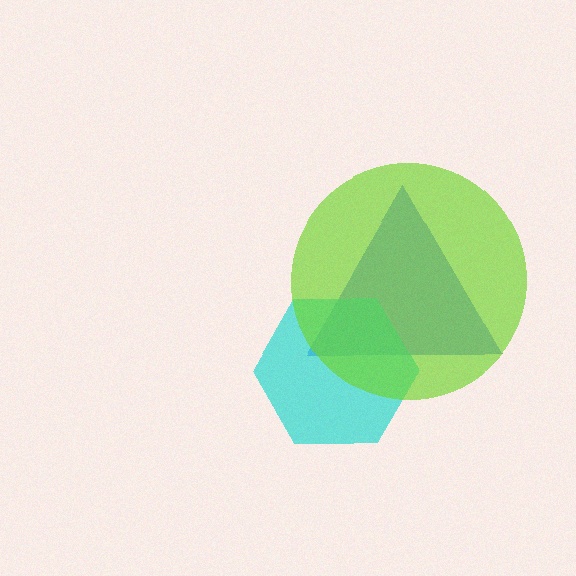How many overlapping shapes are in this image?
There are 3 overlapping shapes in the image.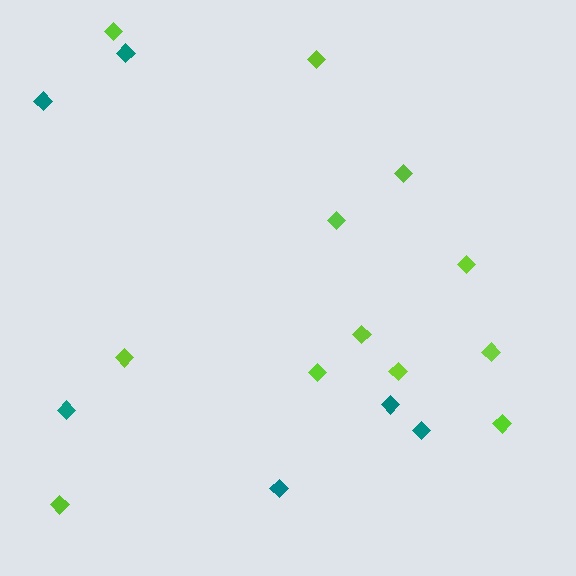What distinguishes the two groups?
There are 2 groups: one group of lime diamonds (12) and one group of teal diamonds (6).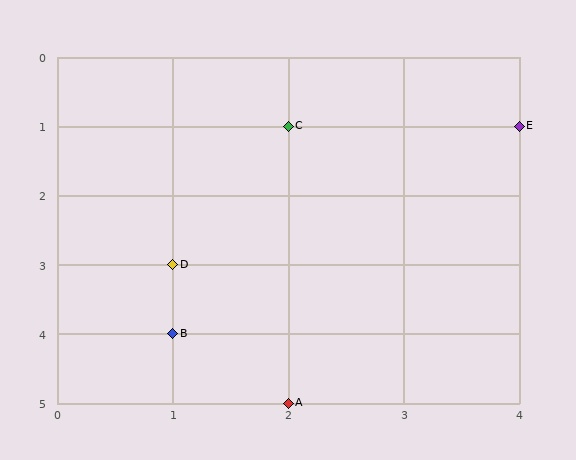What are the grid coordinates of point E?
Point E is at grid coordinates (4, 1).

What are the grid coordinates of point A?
Point A is at grid coordinates (2, 5).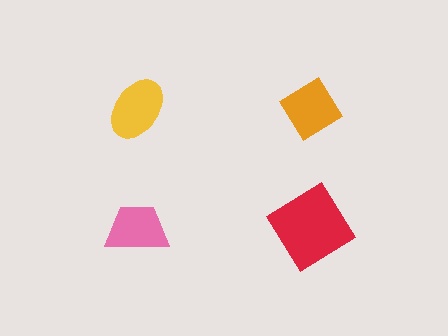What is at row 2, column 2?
A red diamond.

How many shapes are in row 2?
2 shapes.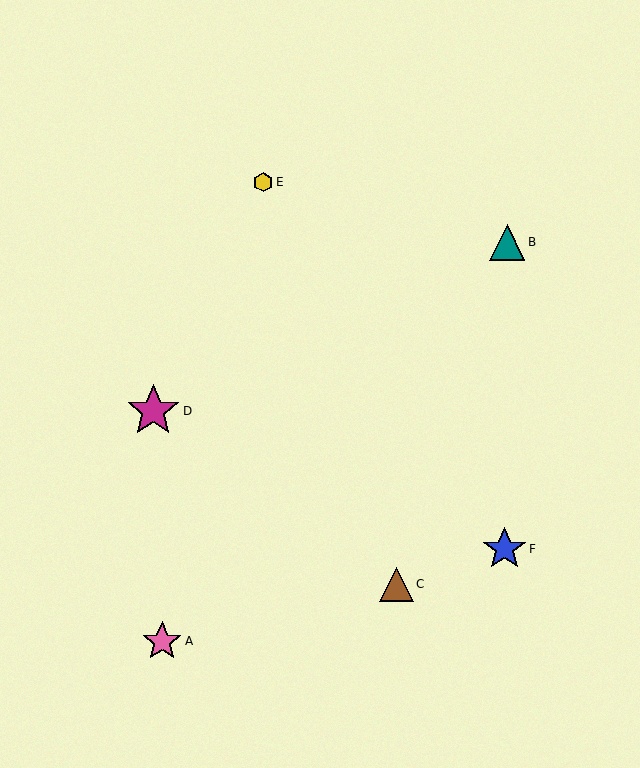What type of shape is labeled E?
Shape E is a yellow hexagon.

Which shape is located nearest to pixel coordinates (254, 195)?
The yellow hexagon (labeled E) at (263, 182) is nearest to that location.